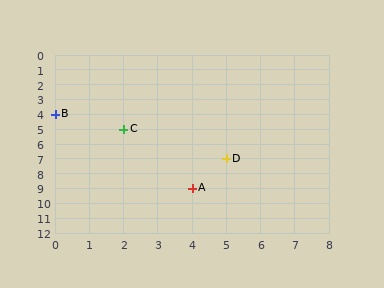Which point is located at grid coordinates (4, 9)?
Point A is at (4, 9).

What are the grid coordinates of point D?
Point D is at grid coordinates (5, 7).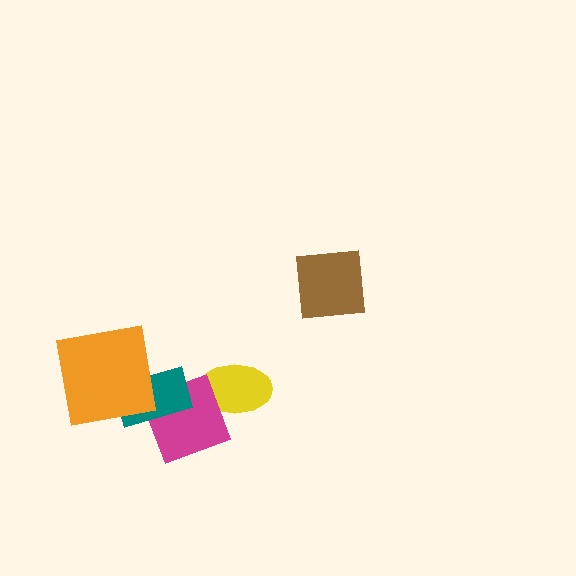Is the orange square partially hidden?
No, no other shape covers it.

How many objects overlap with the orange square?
1 object overlaps with the orange square.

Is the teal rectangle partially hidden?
Yes, it is partially covered by another shape.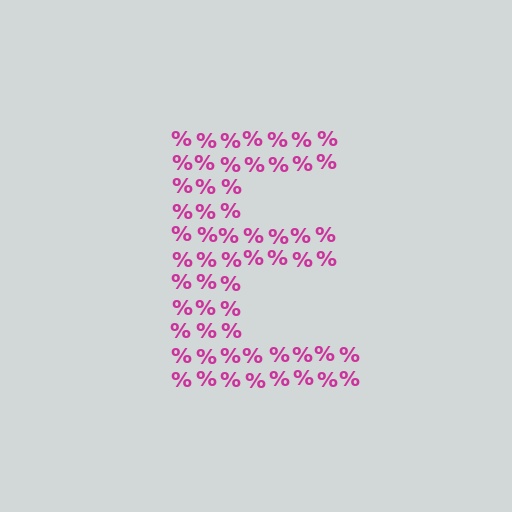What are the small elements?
The small elements are percent signs.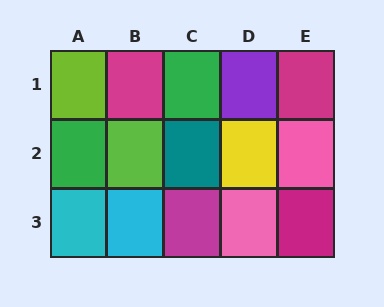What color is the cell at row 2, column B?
Lime.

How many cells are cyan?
2 cells are cyan.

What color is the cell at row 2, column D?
Yellow.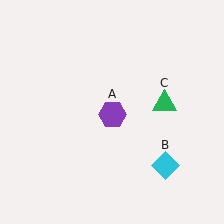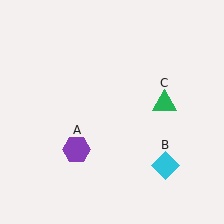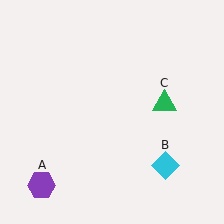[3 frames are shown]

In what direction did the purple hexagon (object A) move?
The purple hexagon (object A) moved down and to the left.